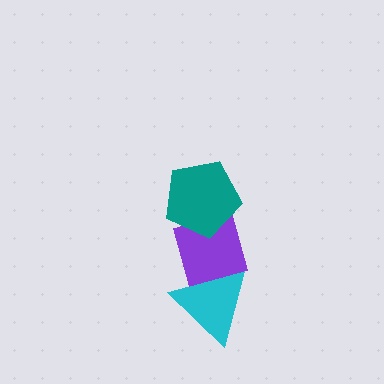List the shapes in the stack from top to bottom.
From top to bottom: the teal pentagon, the purple diamond, the cyan triangle.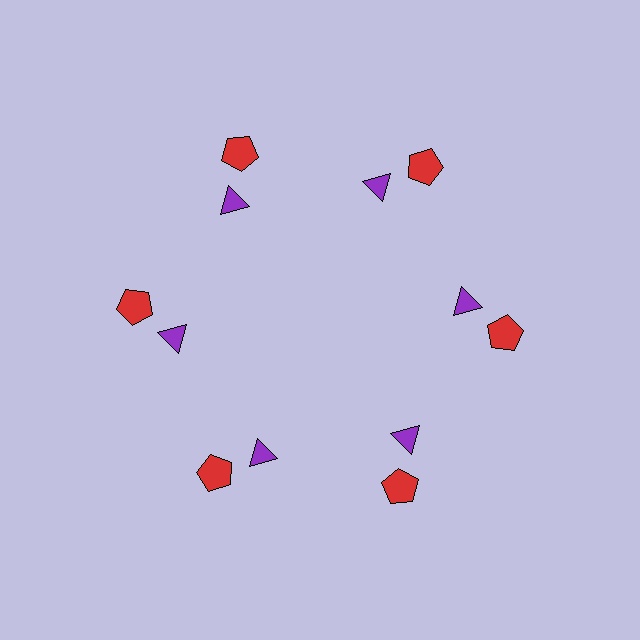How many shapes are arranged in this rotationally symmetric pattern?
There are 12 shapes, arranged in 6 groups of 2.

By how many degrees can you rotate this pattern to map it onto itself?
The pattern maps onto itself every 60 degrees of rotation.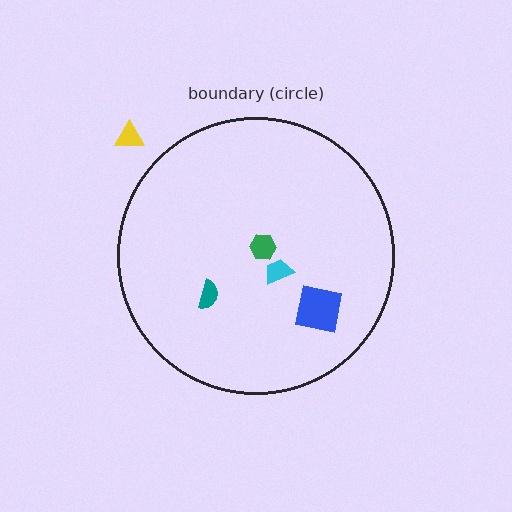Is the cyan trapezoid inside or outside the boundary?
Inside.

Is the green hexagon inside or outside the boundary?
Inside.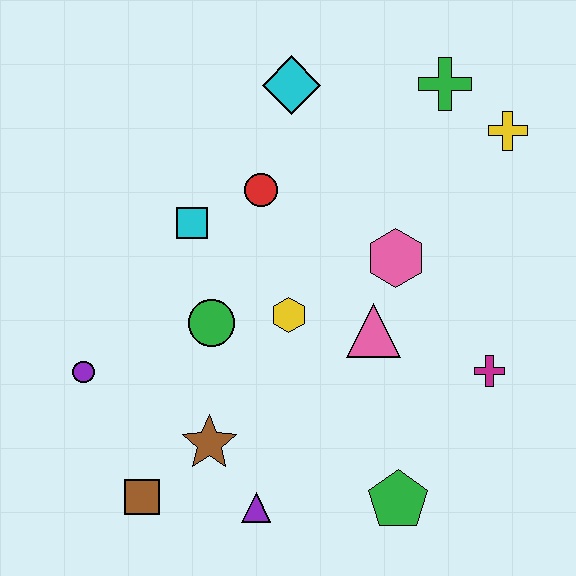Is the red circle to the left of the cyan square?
No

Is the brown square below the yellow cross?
Yes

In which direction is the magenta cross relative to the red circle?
The magenta cross is to the right of the red circle.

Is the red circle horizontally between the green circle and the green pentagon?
Yes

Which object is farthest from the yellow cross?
The brown square is farthest from the yellow cross.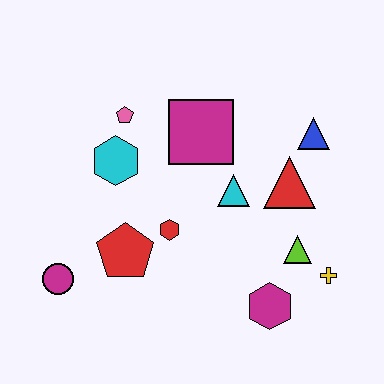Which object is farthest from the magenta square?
The magenta circle is farthest from the magenta square.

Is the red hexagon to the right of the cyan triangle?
No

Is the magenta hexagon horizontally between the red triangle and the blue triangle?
No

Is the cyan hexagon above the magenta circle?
Yes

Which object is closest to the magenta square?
The cyan triangle is closest to the magenta square.